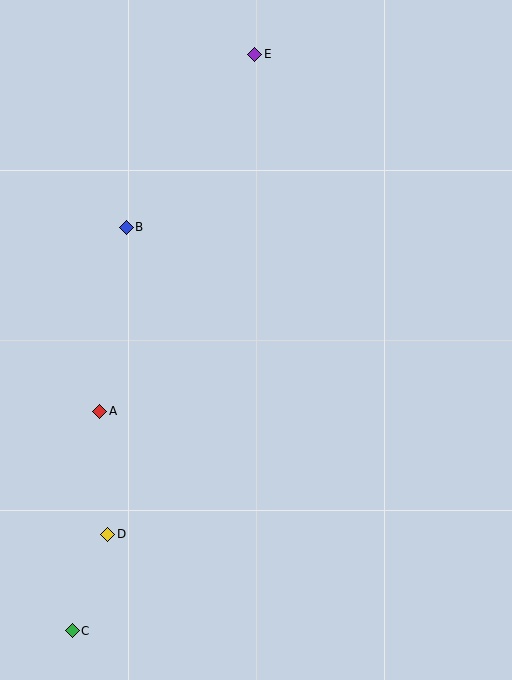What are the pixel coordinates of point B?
Point B is at (126, 227).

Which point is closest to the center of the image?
Point A at (100, 411) is closest to the center.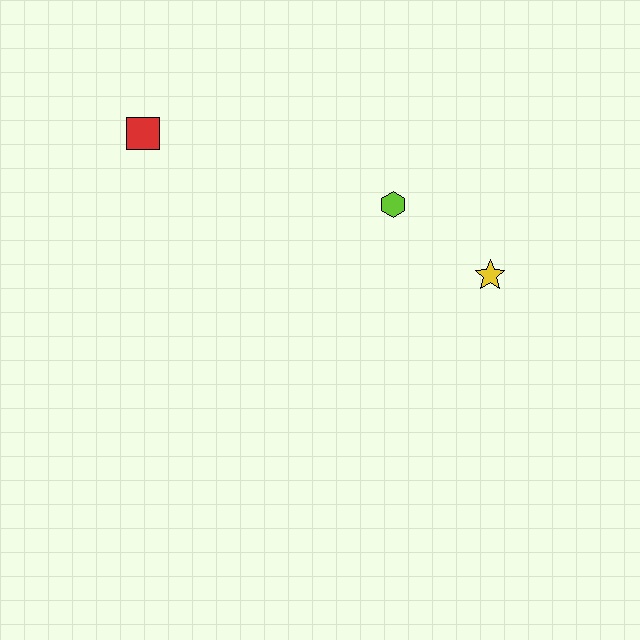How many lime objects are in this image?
There is 1 lime object.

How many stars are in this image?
There is 1 star.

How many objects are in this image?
There are 3 objects.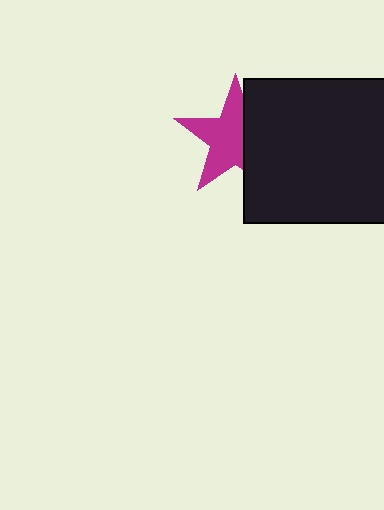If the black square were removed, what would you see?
You would see the complete magenta star.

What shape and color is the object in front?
The object in front is a black square.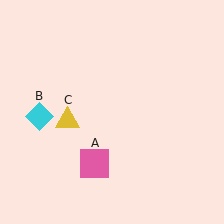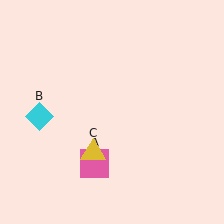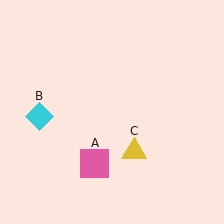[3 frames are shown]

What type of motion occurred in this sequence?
The yellow triangle (object C) rotated counterclockwise around the center of the scene.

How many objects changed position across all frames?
1 object changed position: yellow triangle (object C).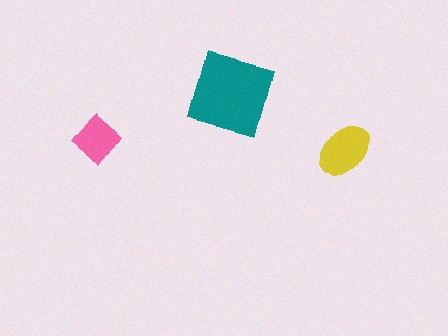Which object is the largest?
The teal square.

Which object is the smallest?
The pink diamond.